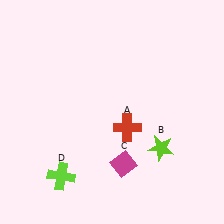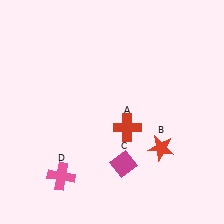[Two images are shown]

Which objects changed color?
B changed from lime to red. D changed from lime to pink.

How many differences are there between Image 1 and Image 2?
There are 2 differences between the two images.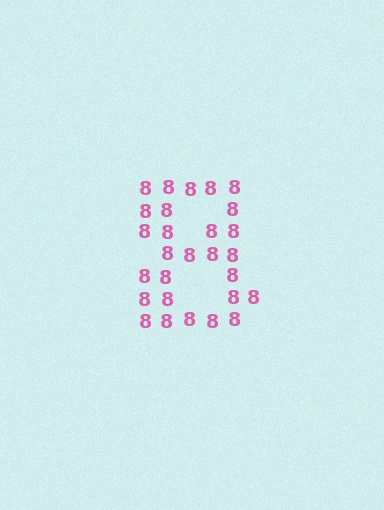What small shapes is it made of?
It is made of small digit 8's.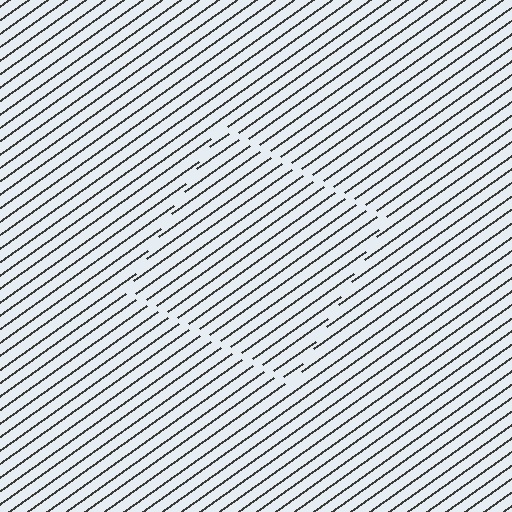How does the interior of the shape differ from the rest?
The interior of the shape contains the same grating, shifted by half a period — the contour is defined by the phase discontinuity where line-ends from the inner and outer gratings abut.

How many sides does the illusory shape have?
4 sides — the line-ends trace a square.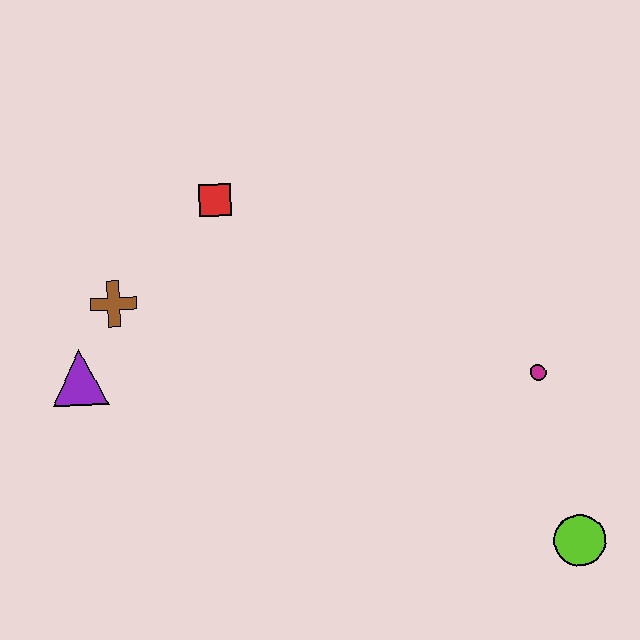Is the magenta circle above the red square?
No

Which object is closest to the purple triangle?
The brown cross is closest to the purple triangle.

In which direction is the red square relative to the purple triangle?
The red square is above the purple triangle.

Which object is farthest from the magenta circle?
The purple triangle is farthest from the magenta circle.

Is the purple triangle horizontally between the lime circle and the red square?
No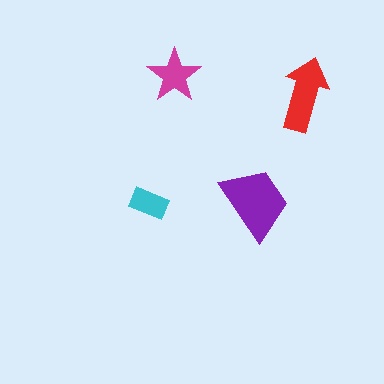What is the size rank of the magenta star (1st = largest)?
3rd.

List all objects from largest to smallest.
The purple trapezoid, the red arrow, the magenta star, the cyan rectangle.